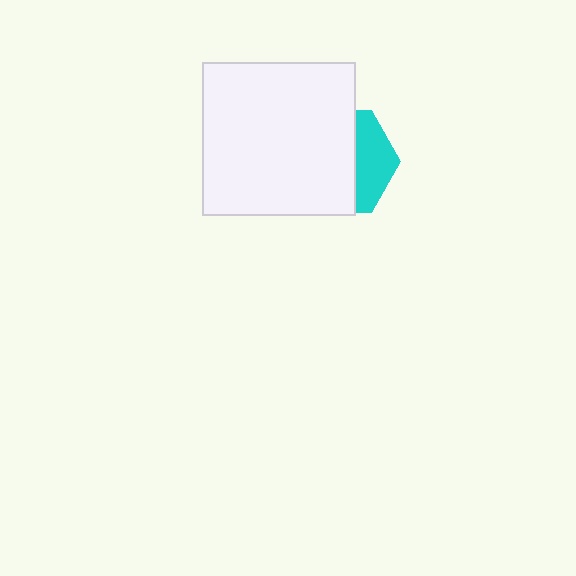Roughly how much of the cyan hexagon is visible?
A small part of it is visible (roughly 35%).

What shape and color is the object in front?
The object in front is a white rectangle.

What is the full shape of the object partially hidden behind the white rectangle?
The partially hidden object is a cyan hexagon.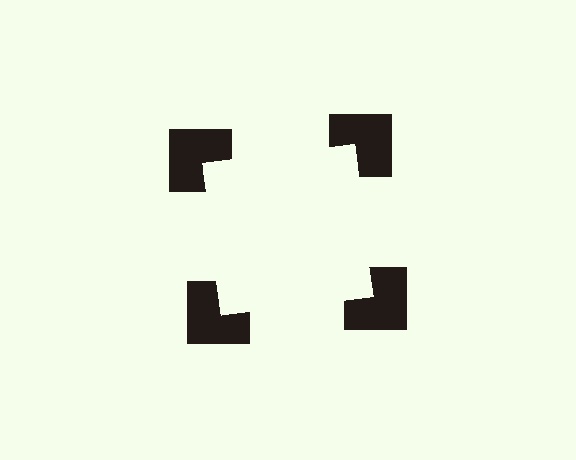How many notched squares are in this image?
There are 4 — one at each vertex of the illusory square.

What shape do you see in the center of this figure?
An illusory square — its edges are inferred from the aligned wedge cuts in the notched squares, not physically drawn.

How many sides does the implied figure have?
4 sides.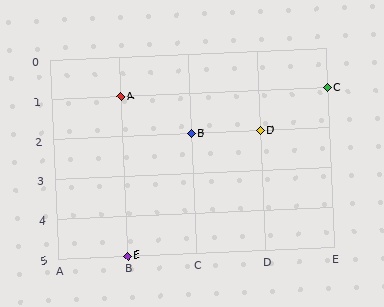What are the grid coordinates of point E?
Point E is at grid coordinates (B, 5).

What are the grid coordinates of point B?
Point B is at grid coordinates (C, 2).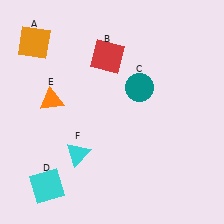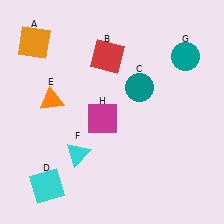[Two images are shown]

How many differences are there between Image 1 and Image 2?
There are 2 differences between the two images.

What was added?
A teal circle (G), a magenta square (H) were added in Image 2.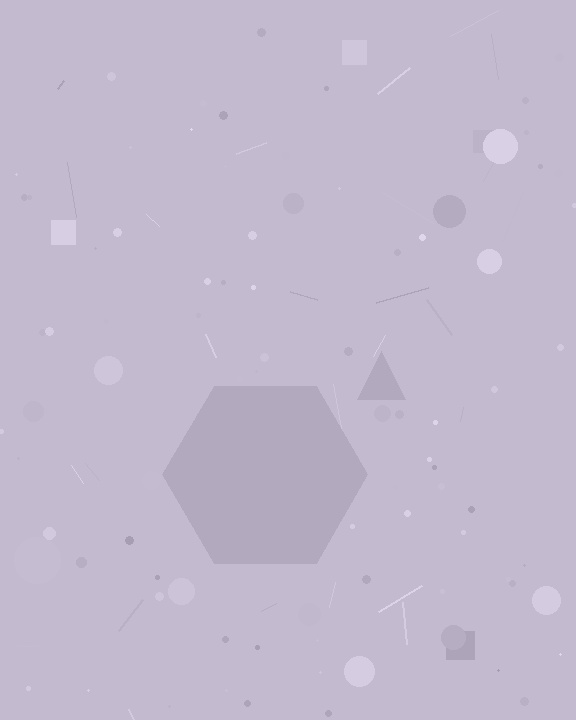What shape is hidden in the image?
A hexagon is hidden in the image.